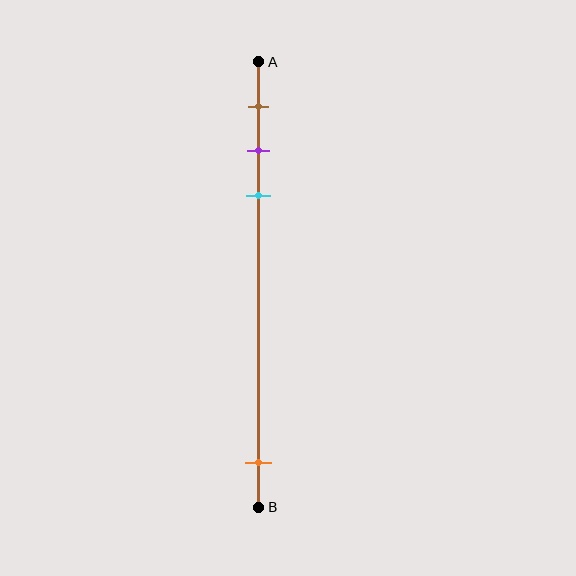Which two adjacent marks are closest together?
The purple and cyan marks are the closest adjacent pair.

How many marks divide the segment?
There are 4 marks dividing the segment.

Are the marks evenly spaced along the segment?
No, the marks are not evenly spaced.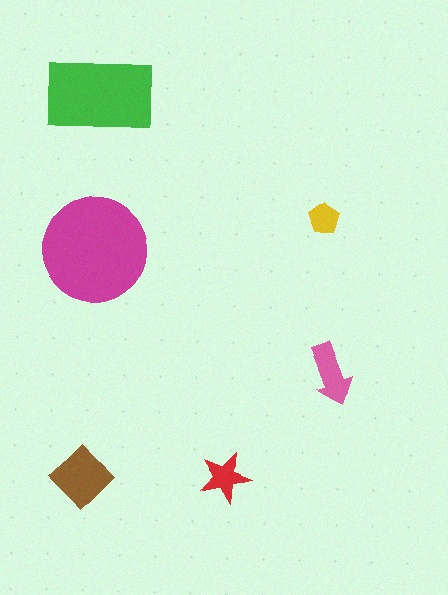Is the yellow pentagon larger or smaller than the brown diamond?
Smaller.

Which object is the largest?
The magenta circle.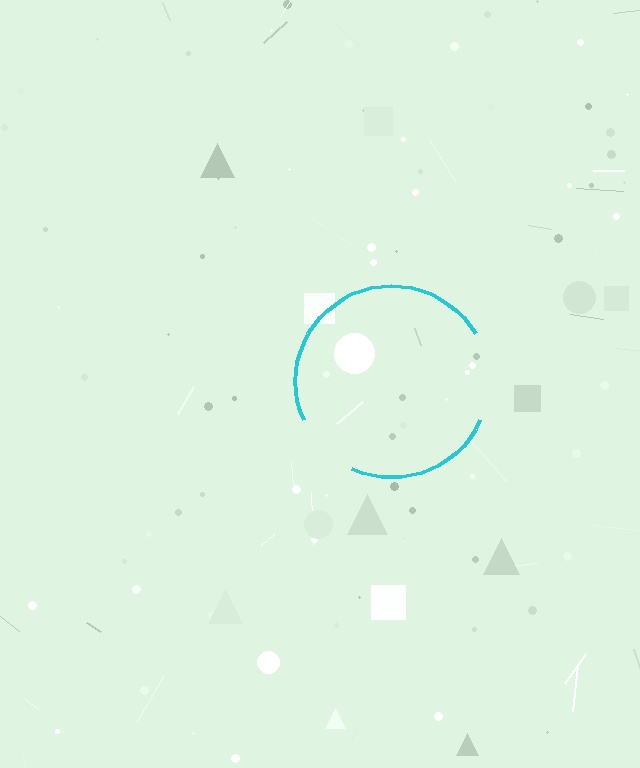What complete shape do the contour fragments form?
The contour fragments form a circle.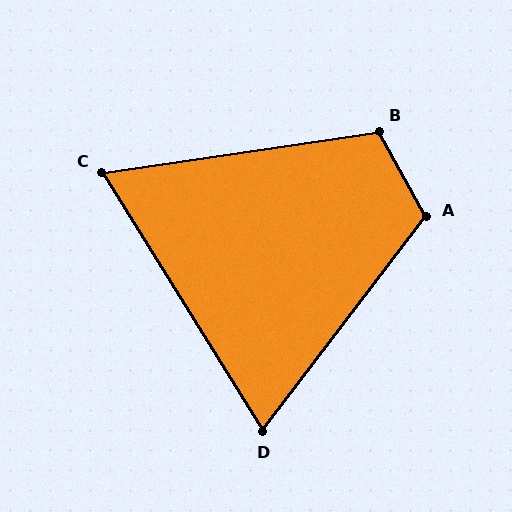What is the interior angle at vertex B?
Approximately 111 degrees (obtuse).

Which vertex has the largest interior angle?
A, at approximately 113 degrees.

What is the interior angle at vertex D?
Approximately 69 degrees (acute).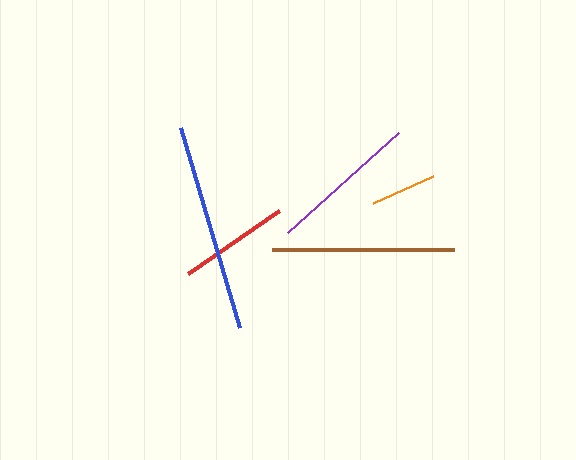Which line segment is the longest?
The blue line is the longest at approximately 208 pixels.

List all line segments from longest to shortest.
From longest to shortest: blue, brown, purple, red, orange.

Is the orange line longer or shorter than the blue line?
The blue line is longer than the orange line.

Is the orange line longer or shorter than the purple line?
The purple line is longer than the orange line.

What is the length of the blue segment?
The blue segment is approximately 208 pixels long.